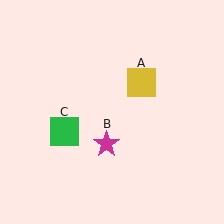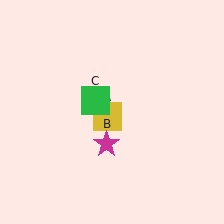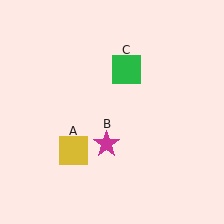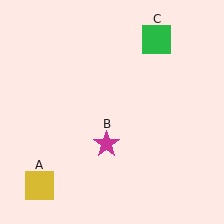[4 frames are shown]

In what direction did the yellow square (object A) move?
The yellow square (object A) moved down and to the left.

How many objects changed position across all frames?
2 objects changed position: yellow square (object A), green square (object C).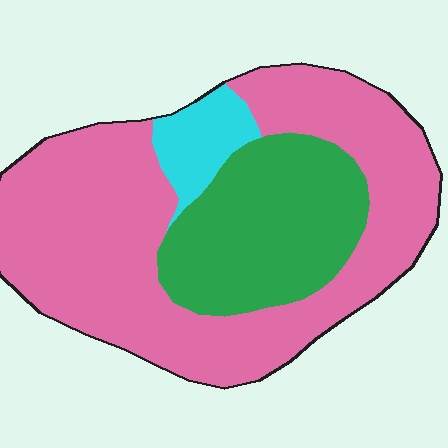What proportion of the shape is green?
Green takes up about one quarter (1/4) of the shape.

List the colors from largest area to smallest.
From largest to smallest: pink, green, cyan.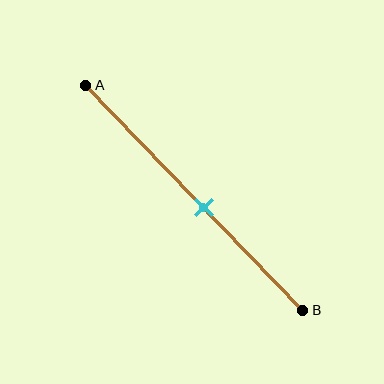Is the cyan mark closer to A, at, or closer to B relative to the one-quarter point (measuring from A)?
The cyan mark is closer to point B than the one-quarter point of segment AB.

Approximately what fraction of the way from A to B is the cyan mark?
The cyan mark is approximately 55% of the way from A to B.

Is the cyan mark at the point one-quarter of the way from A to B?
No, the mark is at about 55% from A, not at the 25% one-quarter point.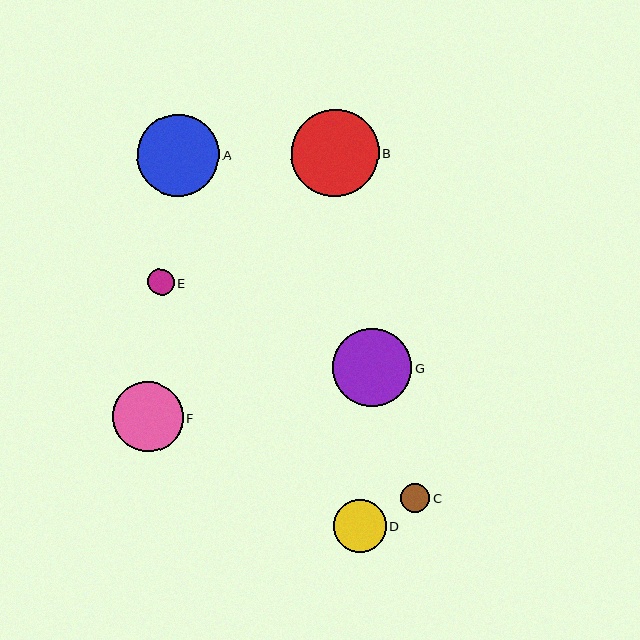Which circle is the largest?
Circle B is the largest with a size of approximately 87 pixels.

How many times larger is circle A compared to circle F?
Circle A is approximately 1.2 times the size of circle F.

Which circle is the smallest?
Circle E is the smallest with a size of approximately 27 pixels.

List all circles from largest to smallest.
From largest to smallest: B, A, G, F, D, C, E.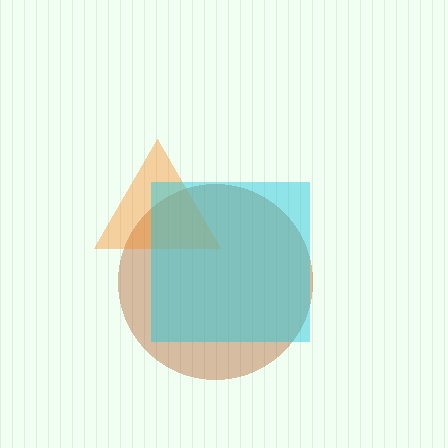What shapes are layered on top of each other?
The layered shapes are: a brown circle, an orange triangle, a cyan square.